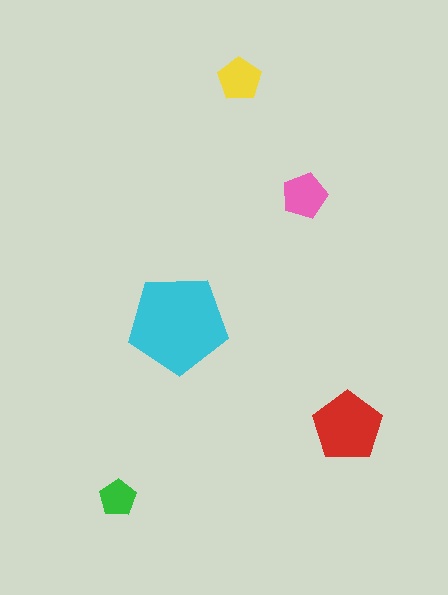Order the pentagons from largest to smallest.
the cyan one, the red one, the pink one, the yellow one, the green one.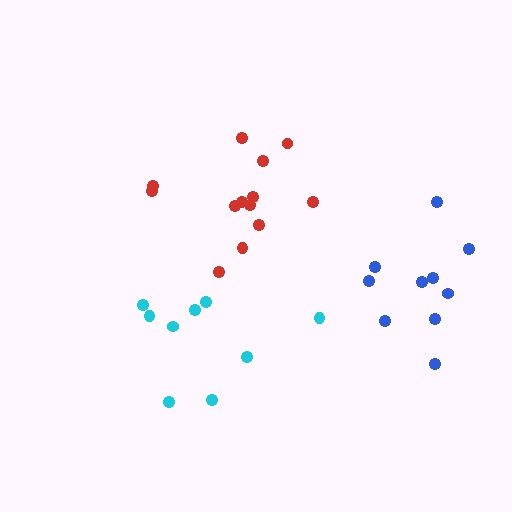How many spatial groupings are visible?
There are 3 spatial groupings.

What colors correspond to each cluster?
The clusters are colored: red, blue, cyan.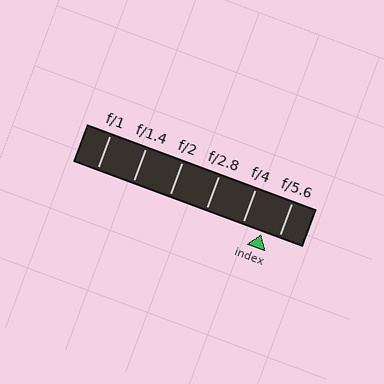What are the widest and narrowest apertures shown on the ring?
The widest aperture shown is f/1 and the narrowest is f/5.6.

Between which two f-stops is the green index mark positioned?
The index mark is between f/4 and f/5.6.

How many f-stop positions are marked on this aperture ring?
There are 6 f-stop positions marked.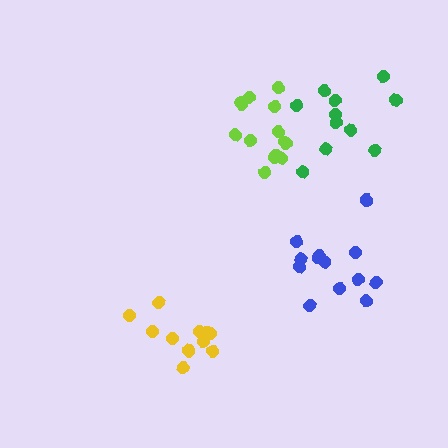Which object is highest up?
The lime cluster is topmost.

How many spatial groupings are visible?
There are 4 spatial groupings.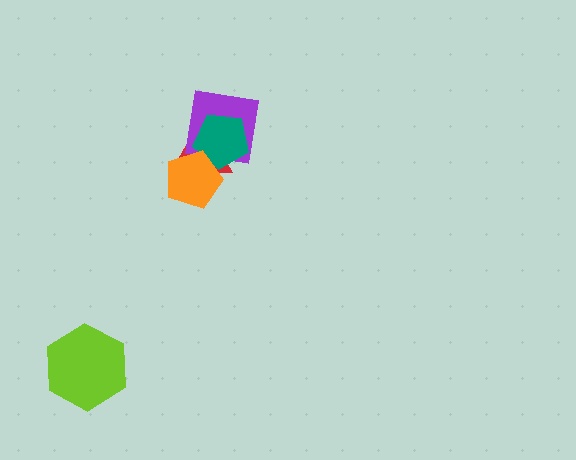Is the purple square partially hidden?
Yes, it is partially covered by another shape.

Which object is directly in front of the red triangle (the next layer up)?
The purple square is directly in front of the red triangle.